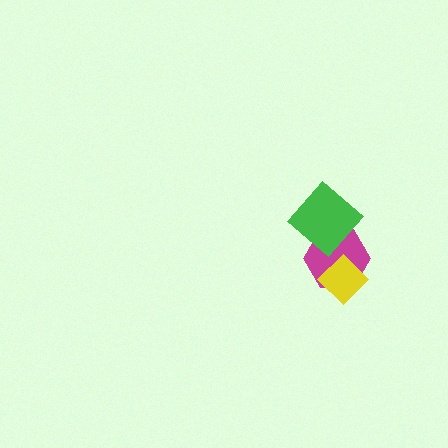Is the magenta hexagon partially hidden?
Yes, it is partially covered by another shape.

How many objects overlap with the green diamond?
1 object overlaps with the green diamond.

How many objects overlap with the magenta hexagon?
2 objects overlap with the magenta hexagon.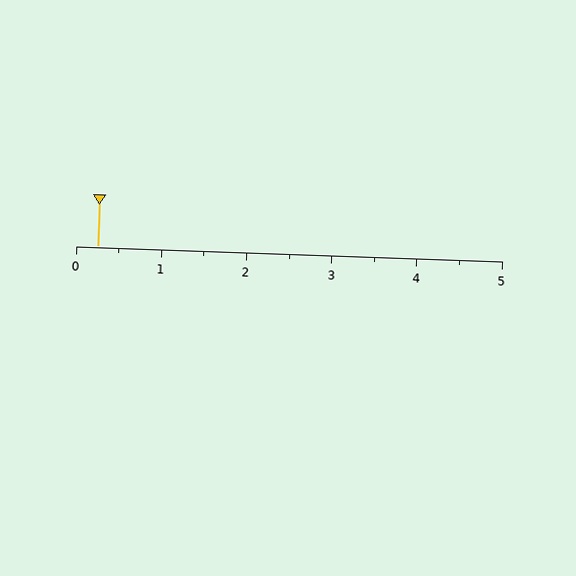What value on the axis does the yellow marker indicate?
The marker indicates approximately 0.2.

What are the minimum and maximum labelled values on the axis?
The axis runs from 0 to 5.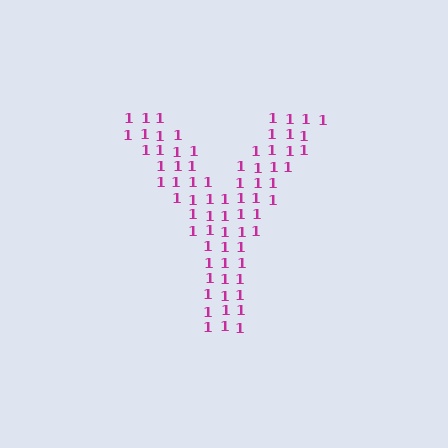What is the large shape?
The large shape is the letter Y.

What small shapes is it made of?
It is made of small digit 1's.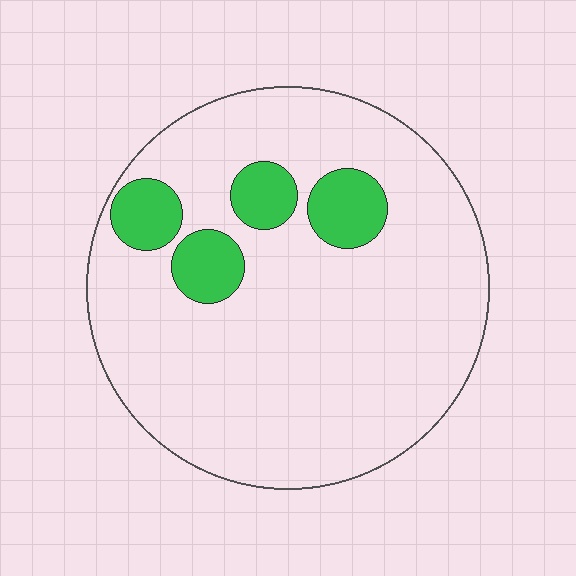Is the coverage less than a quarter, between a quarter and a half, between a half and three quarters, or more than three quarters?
Less than a quarter.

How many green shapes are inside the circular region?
4.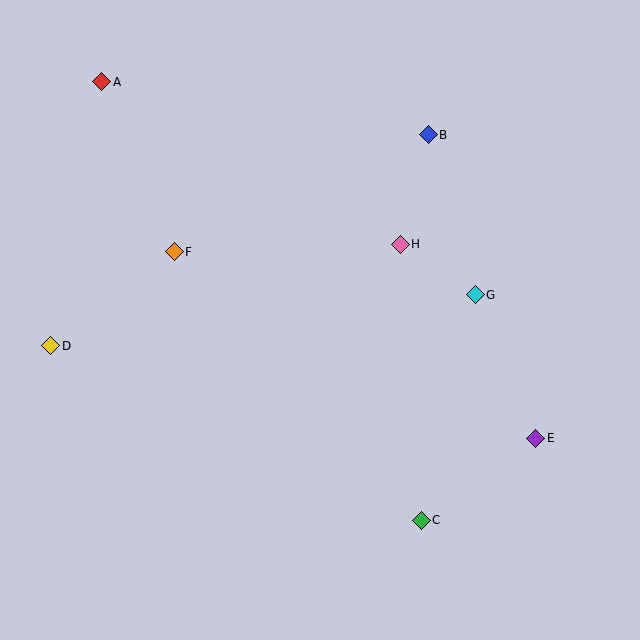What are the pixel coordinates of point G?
Point G is at (475, 295).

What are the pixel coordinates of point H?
Point H is at (400, 244).